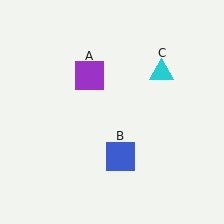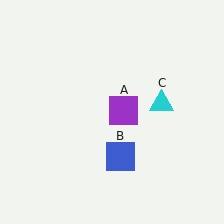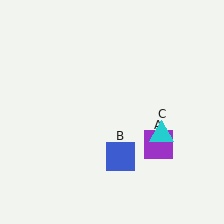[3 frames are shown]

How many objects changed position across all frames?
2 objects changed position: purple square (object A), cyan triangle (object C).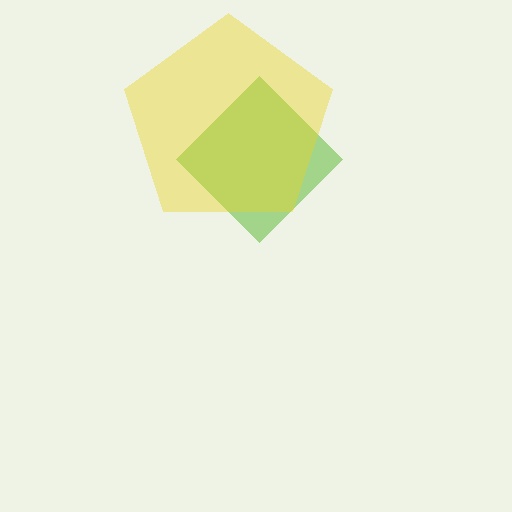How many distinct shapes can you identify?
There are 2 distinct shapes: a lime diamond, a yellow pentagon.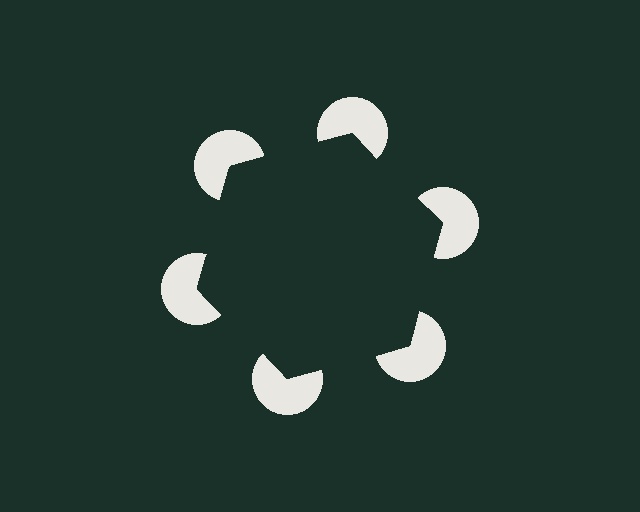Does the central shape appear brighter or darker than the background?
It typically appears slightly darker than the background, even though no actual brightness change is drawn.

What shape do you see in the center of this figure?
An illusory hexagon — its edges are inferred from the aligned wedge cuts in the pac-man discs, not physically drawn.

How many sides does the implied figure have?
6 sides.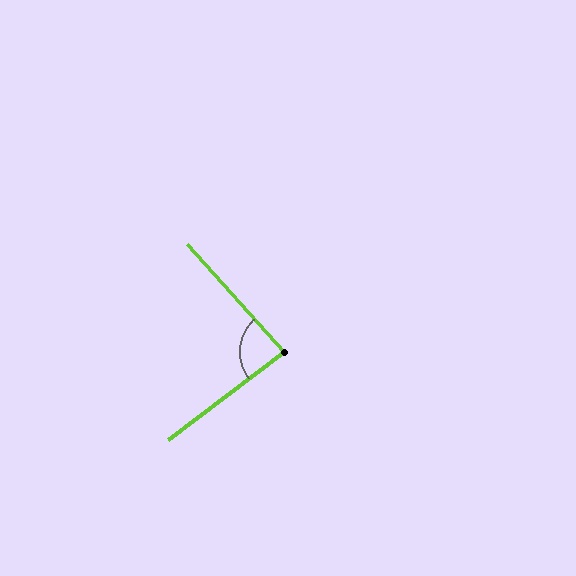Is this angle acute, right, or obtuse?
It is approximately a right angle.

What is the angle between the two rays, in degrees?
Approximately 85 degrees.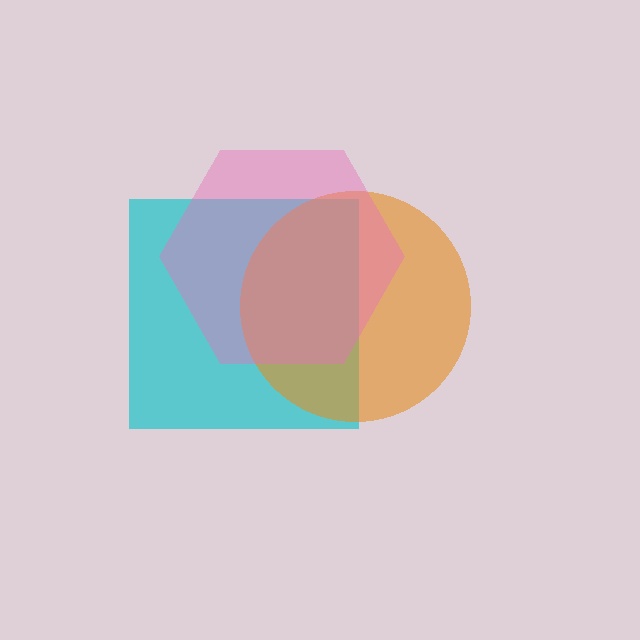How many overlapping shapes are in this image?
There are 3 overlapping shapes in the image.